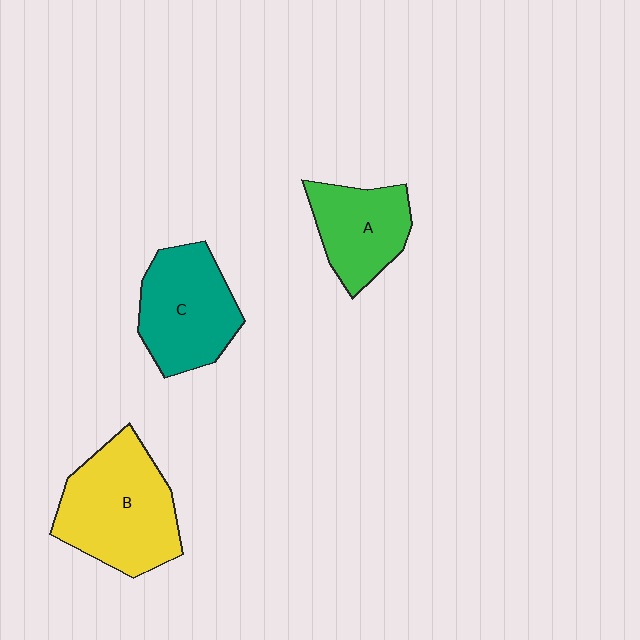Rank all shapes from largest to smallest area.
From largest to smallest: B (yellow), C (teal), A (green).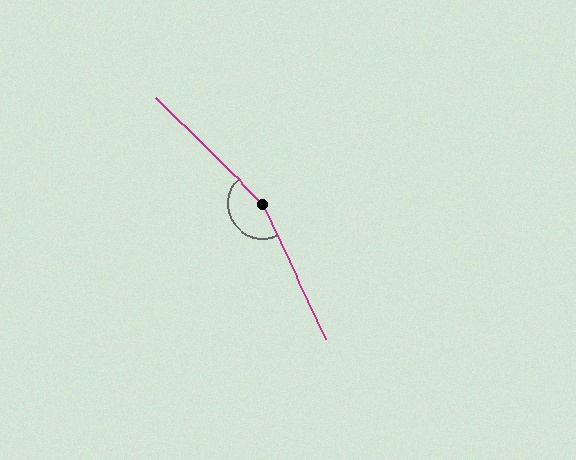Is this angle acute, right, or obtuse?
It is obtuse.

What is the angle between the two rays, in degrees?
Approximately 160 degrees.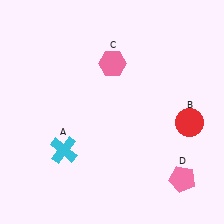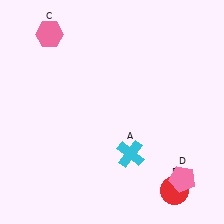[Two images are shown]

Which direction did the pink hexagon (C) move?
The pink hexagon (C) moved left.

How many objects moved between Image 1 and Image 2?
3 objects moved between the two images.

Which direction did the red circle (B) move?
The red circle (B) moved down.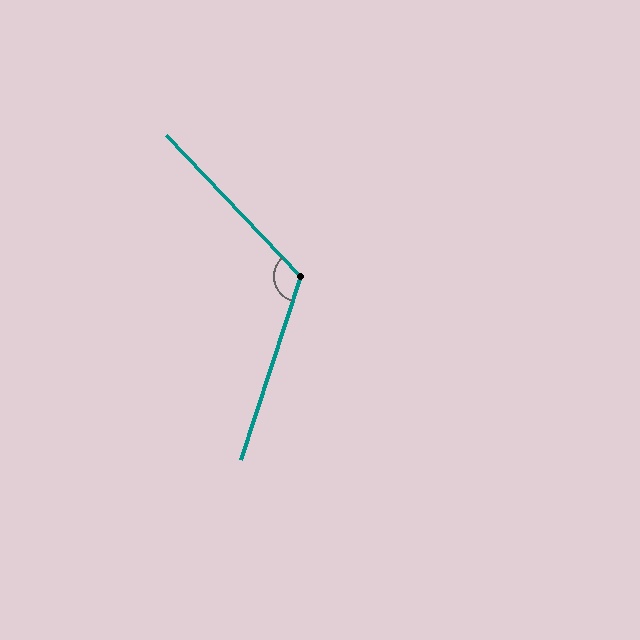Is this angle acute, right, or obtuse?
It is obtuse.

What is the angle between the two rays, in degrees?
Approximately 119 degrees.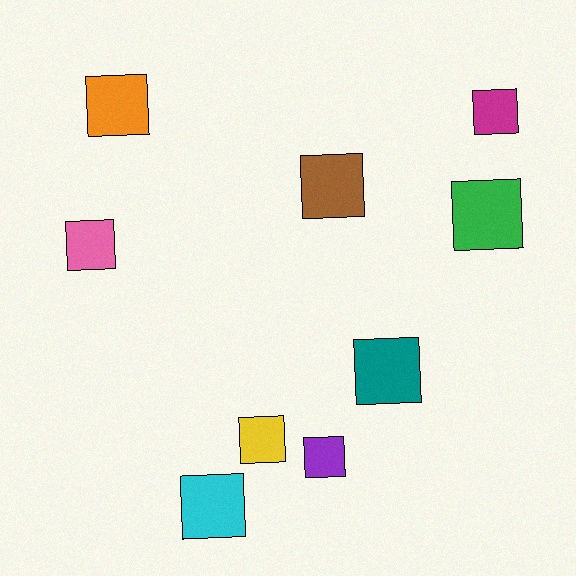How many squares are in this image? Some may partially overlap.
There are 9 squares.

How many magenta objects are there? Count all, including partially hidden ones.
There is 1 magenta object.